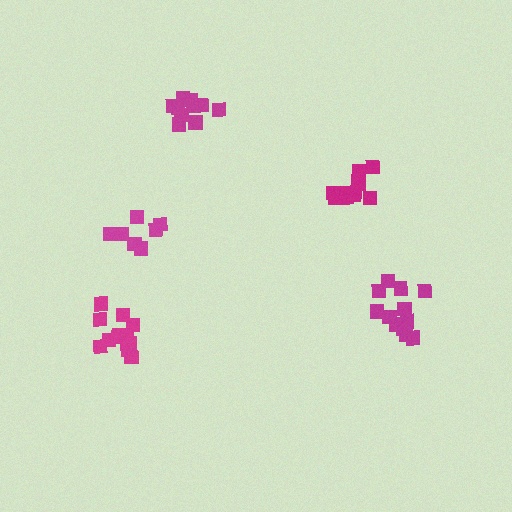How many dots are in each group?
Group 1: 8 dots, Group 2: 12 dots, Group 3: 11 dots, Group 4: 10 dots, Group 5: 12 dots (53 total).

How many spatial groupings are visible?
There are 5 spatial groupings.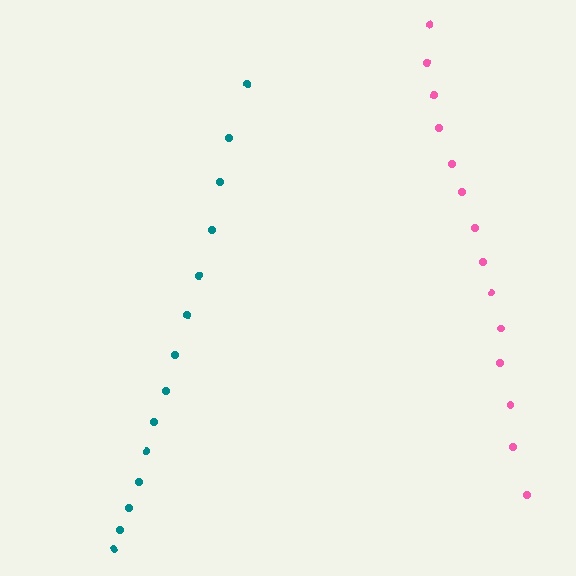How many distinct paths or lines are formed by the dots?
There are 2 distinct paths.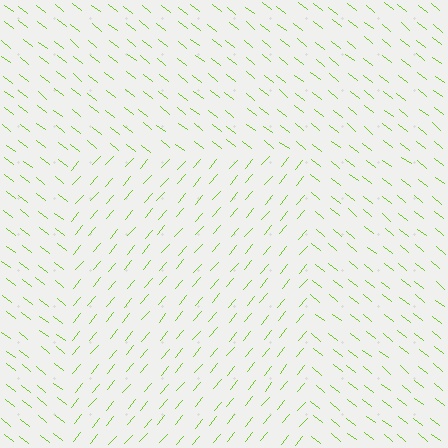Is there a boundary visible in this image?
Yes, there is a texture boundary formed by a change in line orientation.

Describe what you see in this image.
The image is filled with small lime line segments. A rectangle region in the image has lines oriented differently from the surrounding lines, creating a visible texture boundary.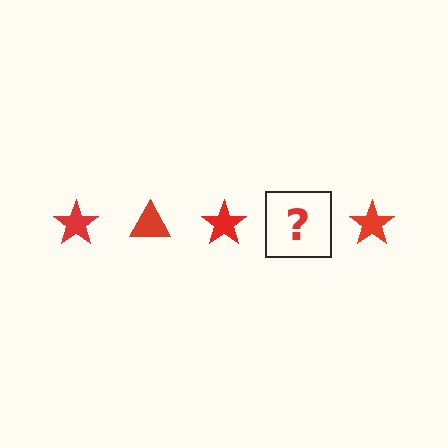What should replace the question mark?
The question mark should be replaced with a red triangle.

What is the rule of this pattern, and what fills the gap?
The rule is that the pattern cycles through star, triangle shapes in red. The gap should be filled with a red triangle.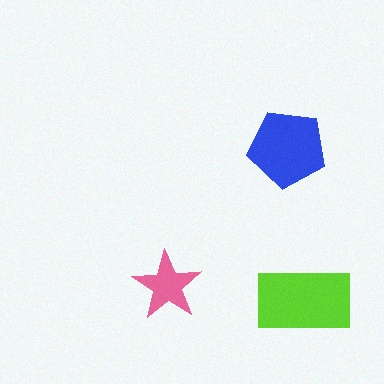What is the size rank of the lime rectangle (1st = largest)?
1st.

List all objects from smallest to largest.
The pink star, the blue pentagon, the lime rectangle.